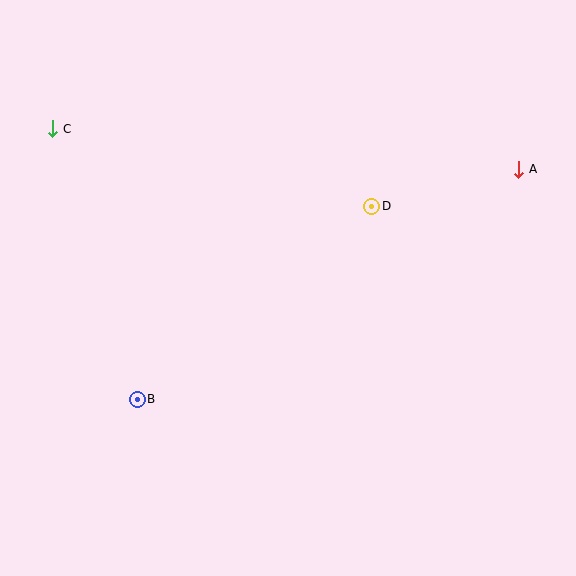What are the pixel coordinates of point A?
Point A is at (519, 169).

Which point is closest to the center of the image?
Point D at (372, 206) is closest to the center.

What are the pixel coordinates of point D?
Point D is at (372, 206).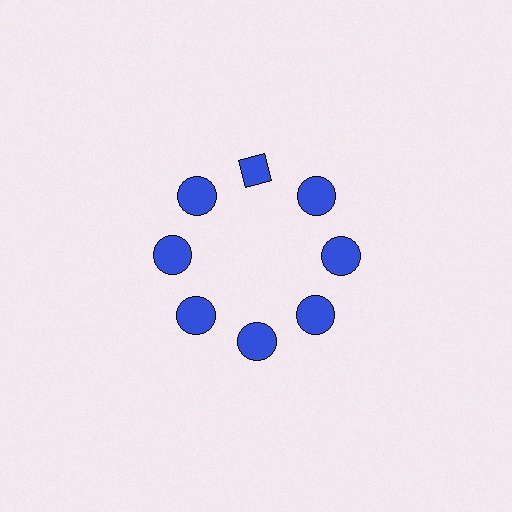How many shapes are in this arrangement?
There are 8 shapes arranged in a ring pattern.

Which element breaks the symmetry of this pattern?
The blue diamond at roughly the 12 o'clock position breaks the symmetry. All other shapes are blue circles.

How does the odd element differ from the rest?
It has a different shape: diamond instead of circle.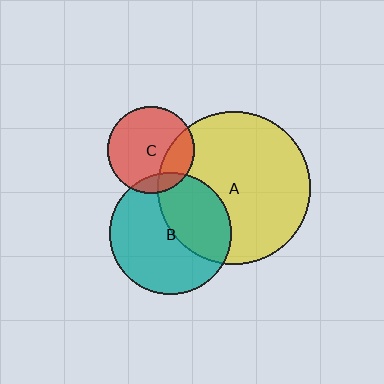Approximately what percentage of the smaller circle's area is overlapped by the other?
Approximately 10%.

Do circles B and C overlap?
Yes.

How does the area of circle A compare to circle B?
Approximately 1.6 times.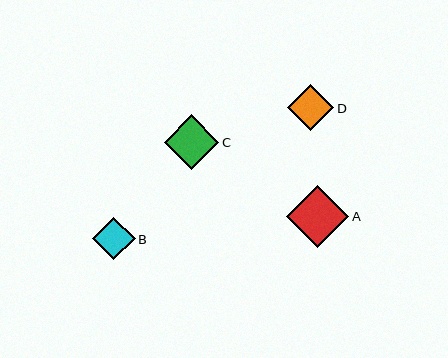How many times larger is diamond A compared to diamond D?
Diamond A is approximately 1.4 times the size of diamond D.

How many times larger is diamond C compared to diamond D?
Diamond C is approximately 1.2 times the size of diamond D.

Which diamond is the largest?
Diamond A is the largest with a size of approximately 62 pixels.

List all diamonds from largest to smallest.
From largest to smallest: A, C, D, B.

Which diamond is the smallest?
Diamond B is the smallest with a size of approximately 43 pixels.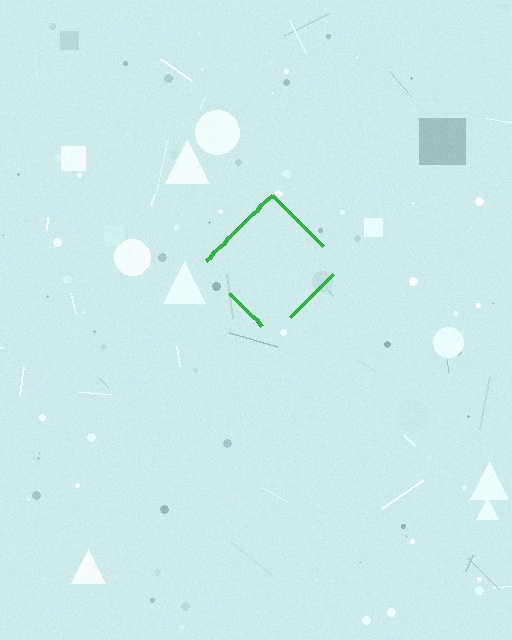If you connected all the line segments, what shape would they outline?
They would outline a diamond.